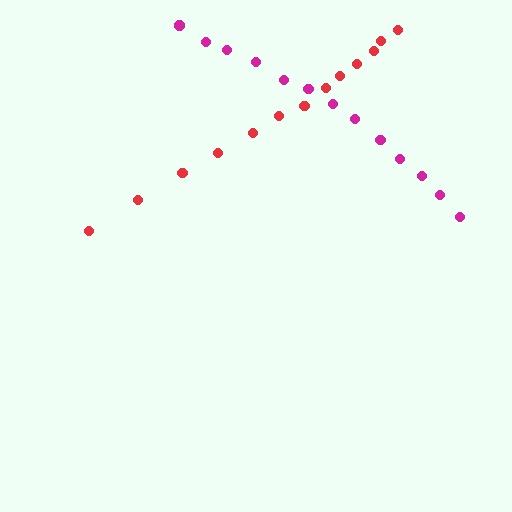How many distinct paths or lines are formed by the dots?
There are 2 distinct paths.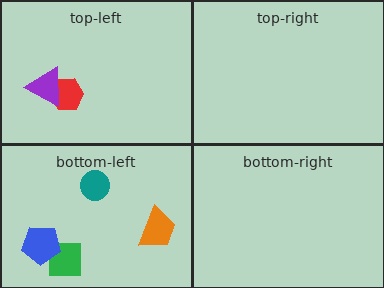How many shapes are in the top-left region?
2.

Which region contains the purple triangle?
The top-left region.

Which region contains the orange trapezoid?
The bottom-left region.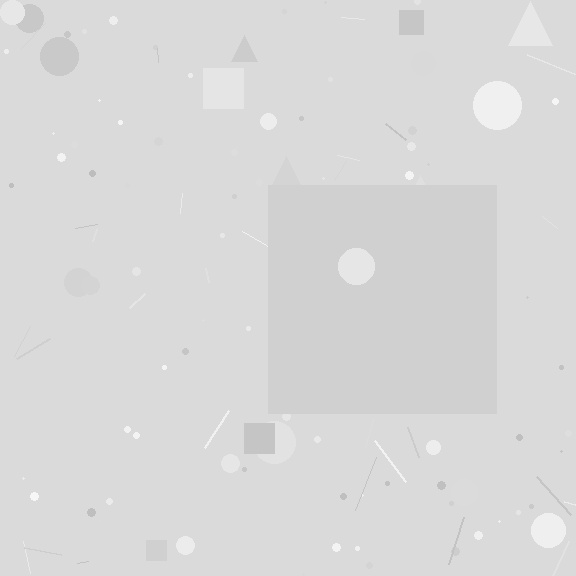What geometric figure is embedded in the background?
A square is embedded in the background.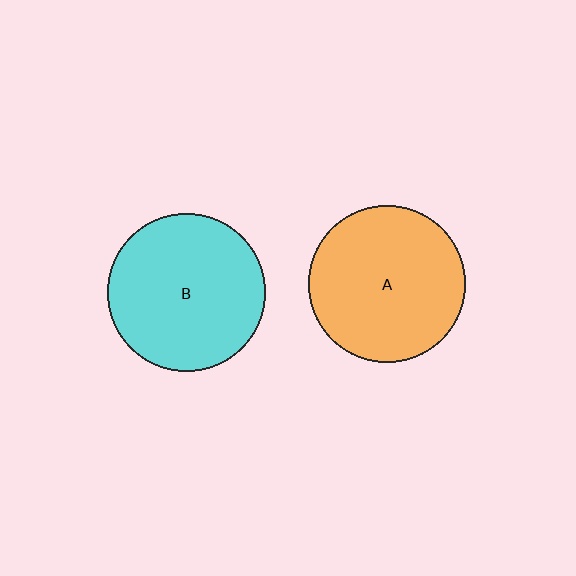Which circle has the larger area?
Circle B (cyan).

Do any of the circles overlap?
No, none of the circles overlap.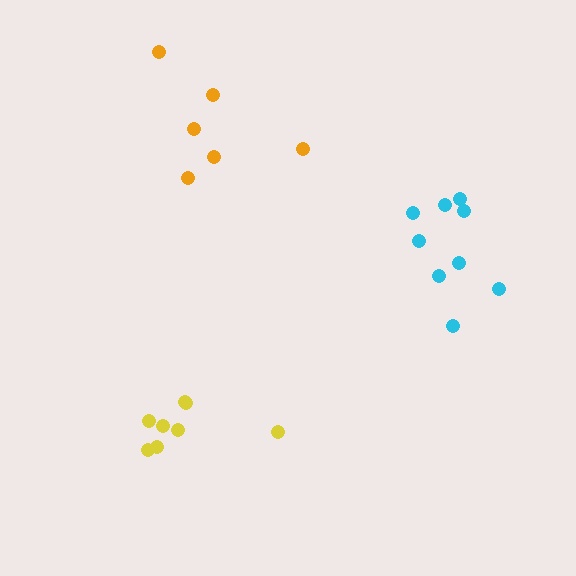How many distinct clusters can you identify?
There are 3 distinct clusters.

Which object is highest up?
The orange cluster is topmost.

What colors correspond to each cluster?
The clusters are colored: cyan, yellow, orange.